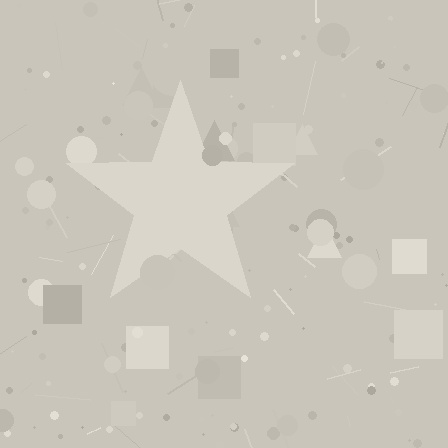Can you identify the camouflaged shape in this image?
The camouflaged shape is a star.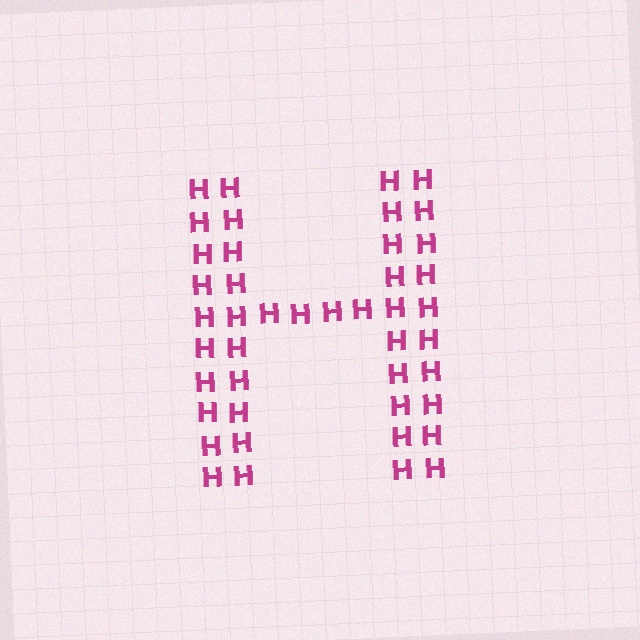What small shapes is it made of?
It is made of small letter H's.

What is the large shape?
The large shape is the letter H.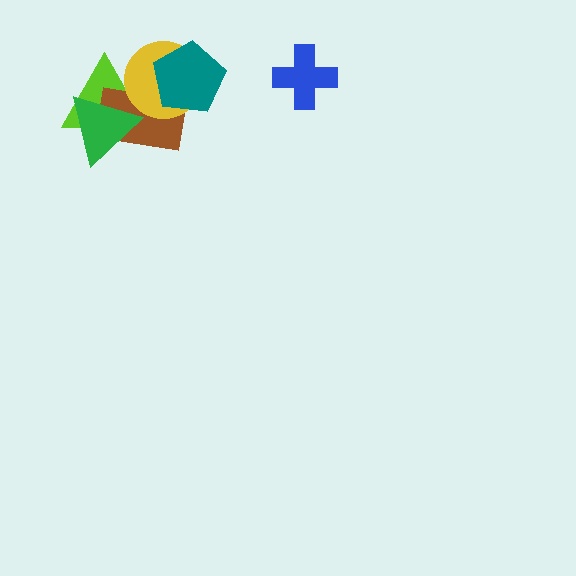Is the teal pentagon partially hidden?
No, no other shape covers it.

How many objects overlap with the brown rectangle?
4 objects overlap with the brown rectangle.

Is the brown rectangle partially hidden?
Yes, it is partially covered by another shape.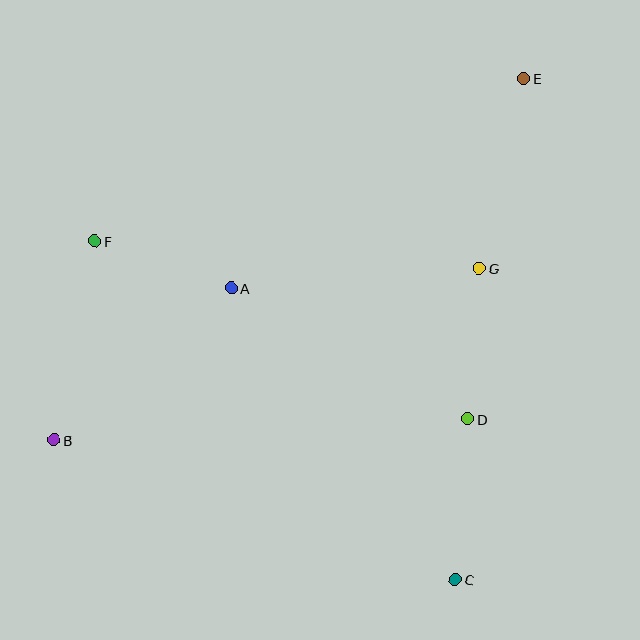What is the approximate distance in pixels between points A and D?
The distance between A and D is approximately 270 pixels.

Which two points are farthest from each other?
Points B and E are farthest from each other.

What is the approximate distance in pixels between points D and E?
The distance between D and E is approximately 345 pixels.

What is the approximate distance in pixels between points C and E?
The distance between C and E is approximately 506 pixels.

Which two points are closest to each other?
Points A and F are closest to each other.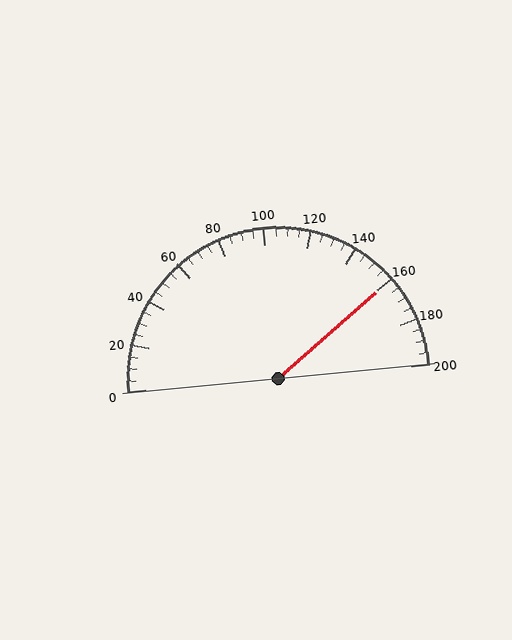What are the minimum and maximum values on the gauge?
The gauge ranges from 0 to 200.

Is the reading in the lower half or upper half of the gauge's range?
The reading is in the upper half of the range (0 to 200).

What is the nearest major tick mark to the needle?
The nearest major tick mark is 160.